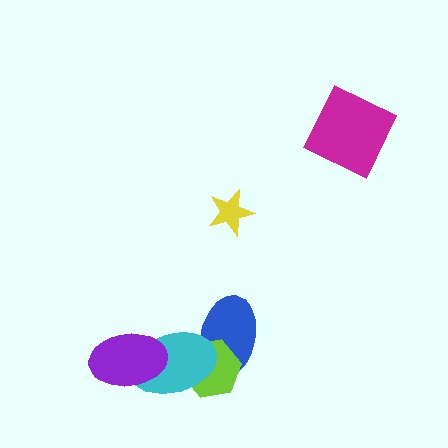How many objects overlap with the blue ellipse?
2 objects overlap with the blue ellipse.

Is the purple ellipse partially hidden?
No, no other shape covers it.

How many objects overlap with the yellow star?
0 objects overlap with the yellow star.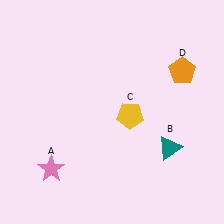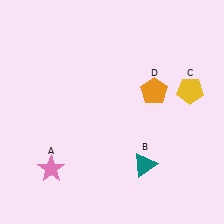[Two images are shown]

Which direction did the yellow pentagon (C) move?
The yellow pentagon (C) moved right.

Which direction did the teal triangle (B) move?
The teal triangle (B) moved left.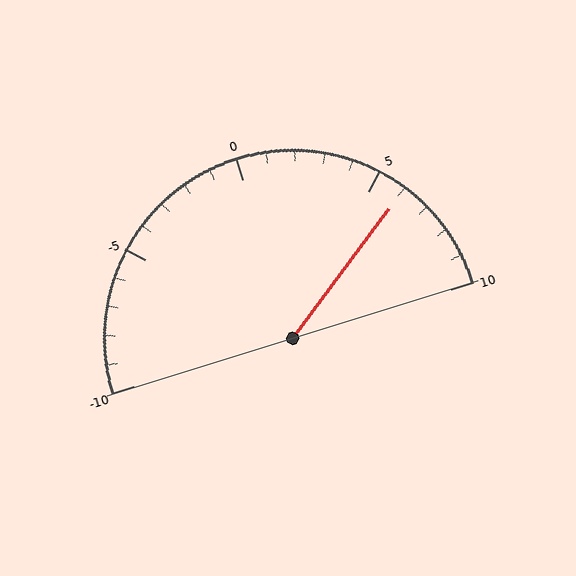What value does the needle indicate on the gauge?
The needle indicates approximately 6.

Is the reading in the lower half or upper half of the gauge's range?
The reading is in the upper half of the range (-10 to 10).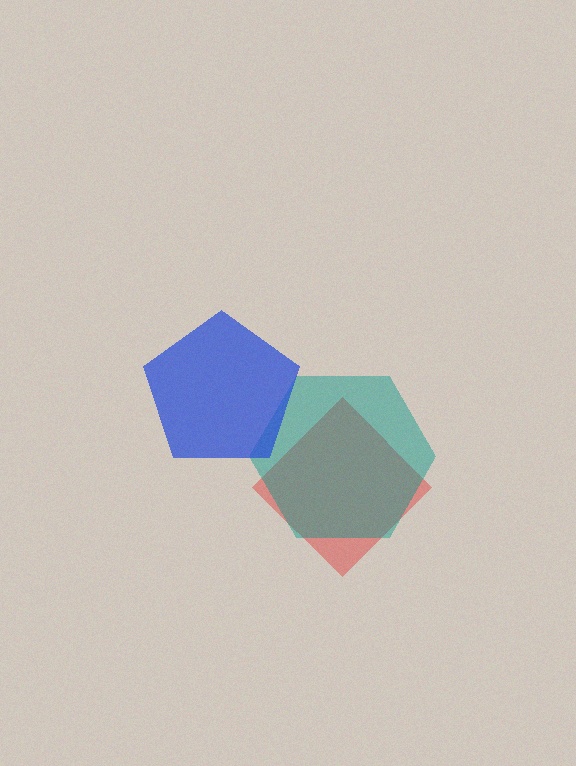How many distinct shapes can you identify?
There are 3 distinct shapes: a red diamond, a teal hexagon, a blue pentagon.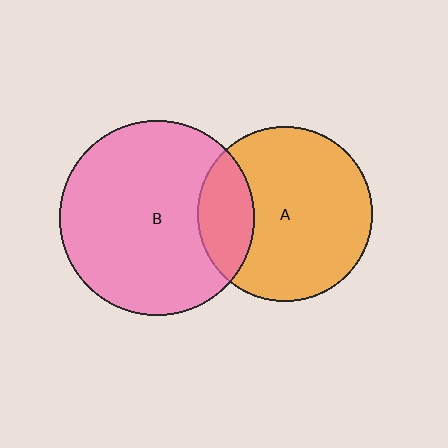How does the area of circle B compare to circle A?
Approximately 1.2 times.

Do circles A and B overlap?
Yes.